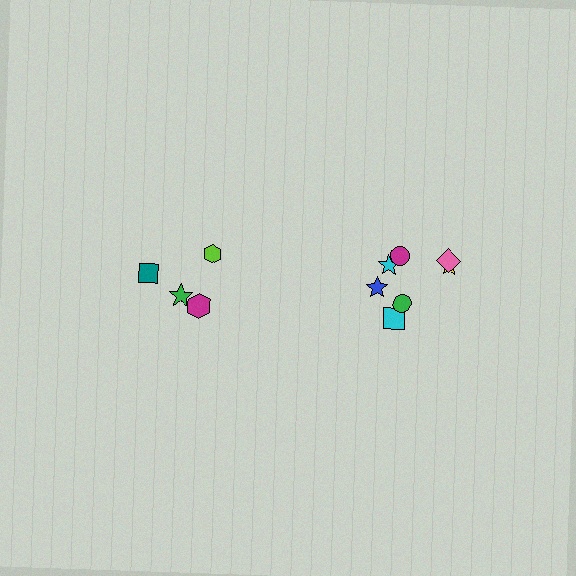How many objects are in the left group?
There are 4 objects.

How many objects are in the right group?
There are 7 objects.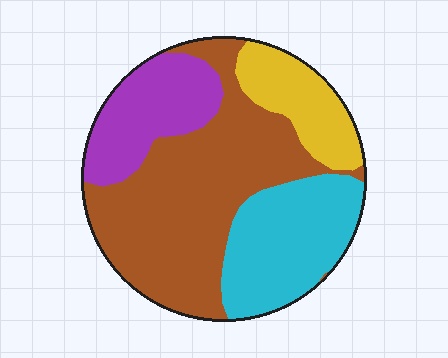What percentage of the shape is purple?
Purple covers roughly 15% of the shape.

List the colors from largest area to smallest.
From largest to smallest: brown, cyan, purple, yellow.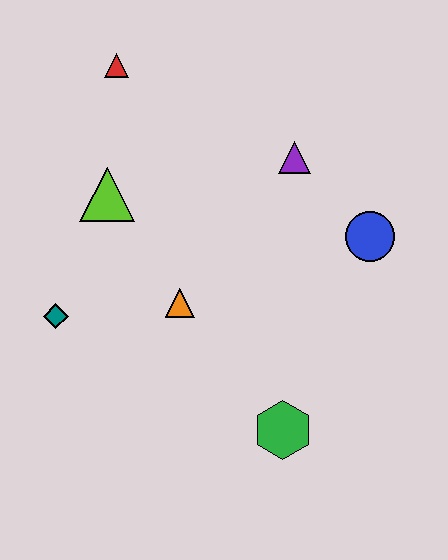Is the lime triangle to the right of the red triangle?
No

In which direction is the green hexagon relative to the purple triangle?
The green hexagon is below the purple triangle.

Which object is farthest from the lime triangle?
The green hexagon is farthest from the lime triangle.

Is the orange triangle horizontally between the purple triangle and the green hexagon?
No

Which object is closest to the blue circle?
The purple triangle is closest to the blue circle.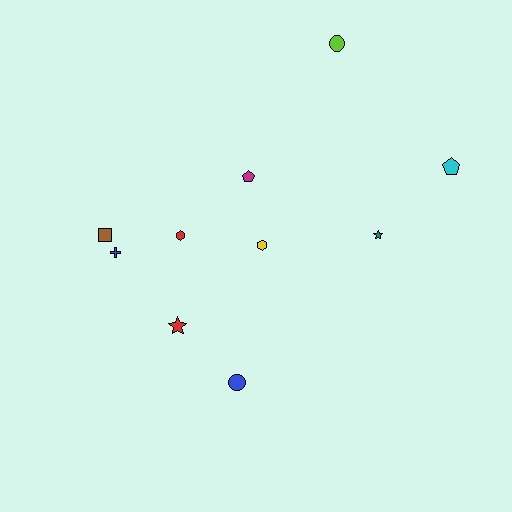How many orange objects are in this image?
There are no orange objects.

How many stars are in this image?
There are 2 stars.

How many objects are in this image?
There are 10 objects.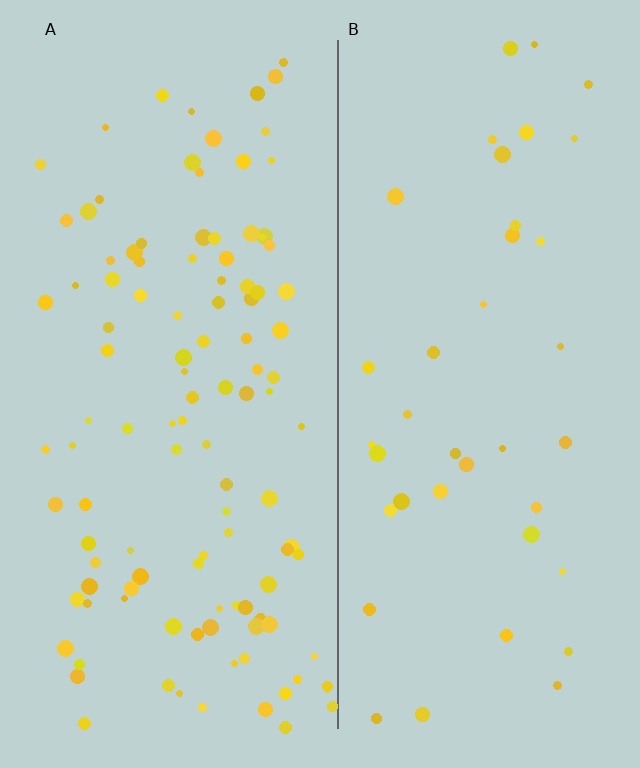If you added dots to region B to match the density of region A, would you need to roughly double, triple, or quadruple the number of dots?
Approximately triple.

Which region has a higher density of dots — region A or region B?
A (the left).